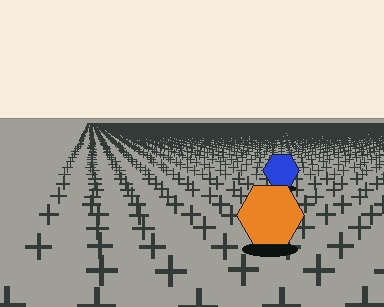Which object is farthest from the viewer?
The blue hexagon is farthest from the viewer. It appears smaller and the ground texture around it is denser.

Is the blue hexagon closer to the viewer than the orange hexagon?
No. The orange hexagon is closer — you can tell from the texture gradient: the ground texture is coarser near it.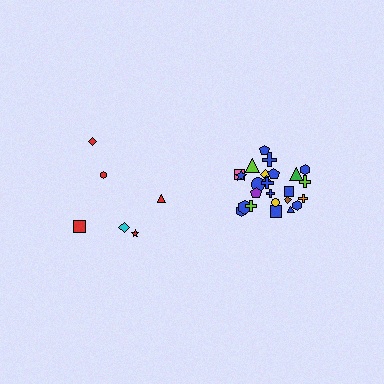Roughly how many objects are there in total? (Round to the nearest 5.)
Roughly 30 objects in total.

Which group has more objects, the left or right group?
The right group.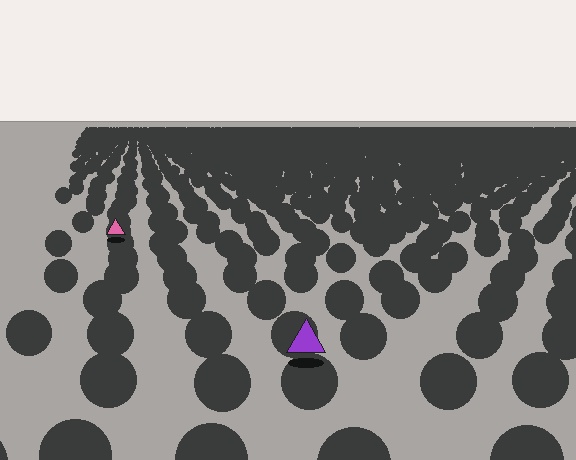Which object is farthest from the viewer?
The pink triangle is farthest from the viewer. It appears smaller and the ground texture around it is denser.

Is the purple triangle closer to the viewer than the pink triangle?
Yes. The purple triangle is closer — you can tell from the texture gradient: the ground texture is coarser near it.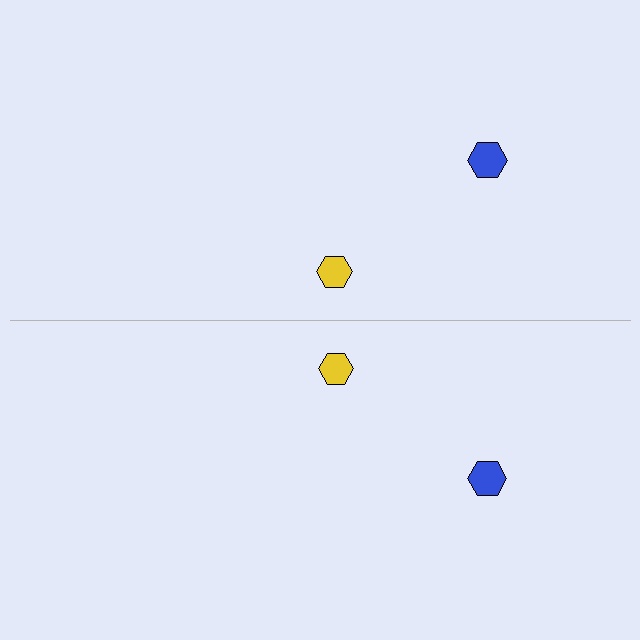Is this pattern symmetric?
Yes, this pattern has bilateral (reflection) symmetry.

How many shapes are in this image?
There are 4 shapes in this image.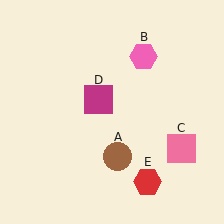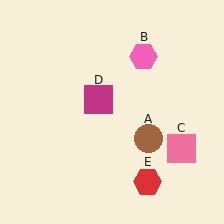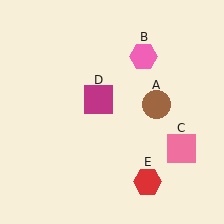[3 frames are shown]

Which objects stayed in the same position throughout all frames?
Pink hexagon (object B) and pink square (object C) and magenta square (object D) and red hexagon (object E) remained stationary.